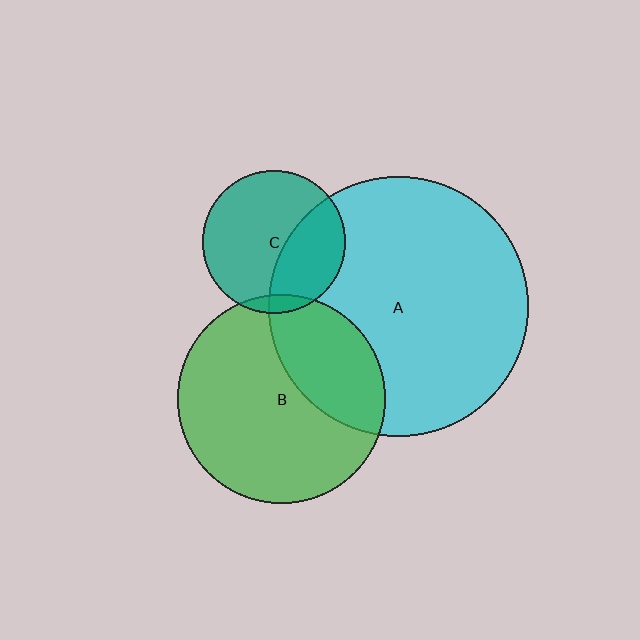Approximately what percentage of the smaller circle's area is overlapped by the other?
Approximately 5%.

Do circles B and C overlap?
Yes.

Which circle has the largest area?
Circle A (cyan).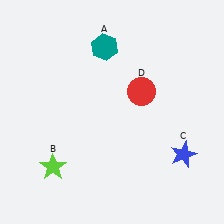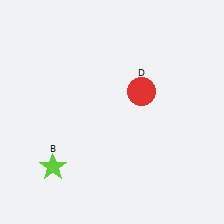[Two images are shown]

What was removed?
The teal hexagon (A), the blue star (C) were removed in Image 2.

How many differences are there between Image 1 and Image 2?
There are 2 differences between the two images.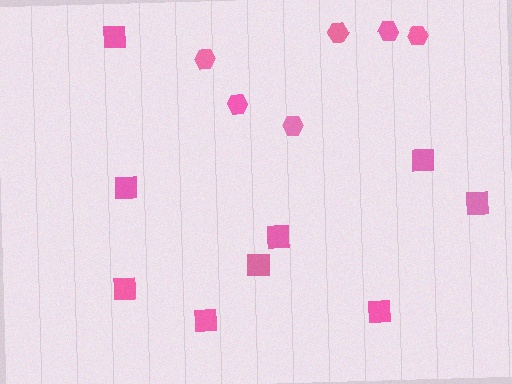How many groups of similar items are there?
There are 2 groups: one group of squares (9) and one group of hexagons (6).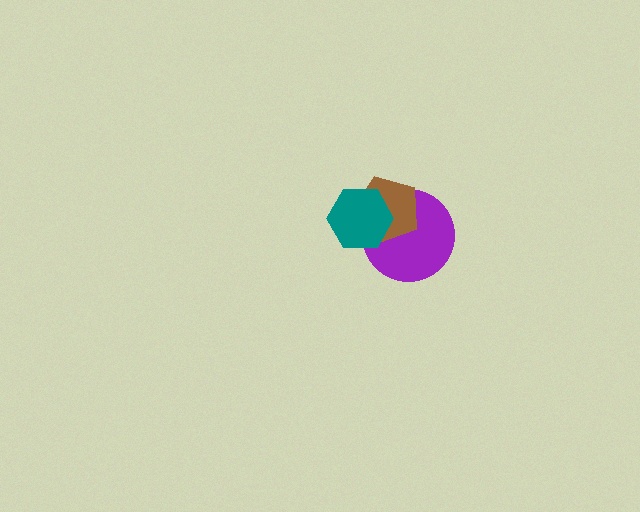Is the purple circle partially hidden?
Yes, it is partially covered by another shape.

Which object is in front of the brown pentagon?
The teal hexagon is in front of the brown pentagon.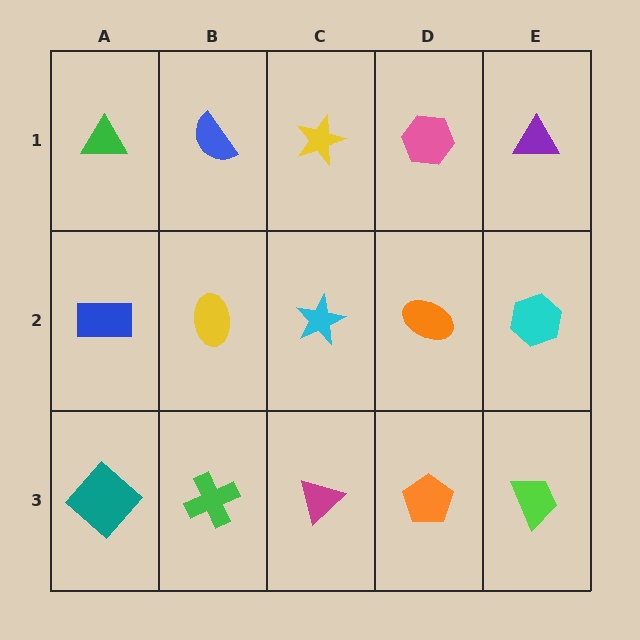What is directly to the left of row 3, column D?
A magenta triangle.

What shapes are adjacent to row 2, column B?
A blue semicircle (row 1, column B), a green cross (row 3, column B), a blue rectangle (row 2, column A), a cyan star (row 2, column C).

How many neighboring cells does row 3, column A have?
2.